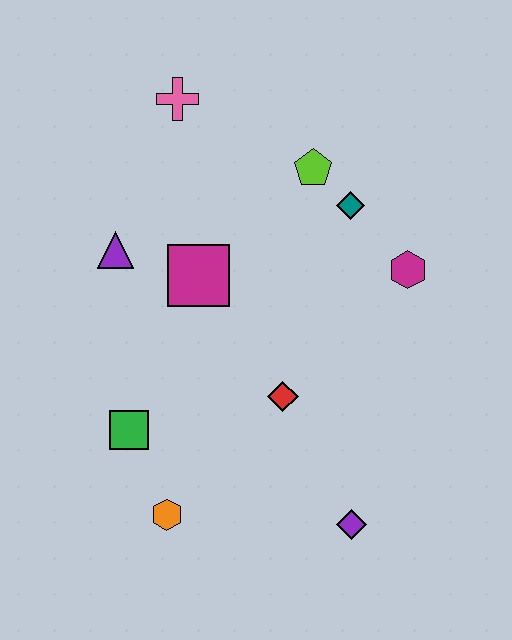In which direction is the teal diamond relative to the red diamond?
The teal diamond is above the red diamond.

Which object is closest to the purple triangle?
The magenta square is closest to the purple triangle.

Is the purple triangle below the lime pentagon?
Yes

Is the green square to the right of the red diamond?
No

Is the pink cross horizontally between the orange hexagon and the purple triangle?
No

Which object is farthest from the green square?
The pink cross is farthest from the green square.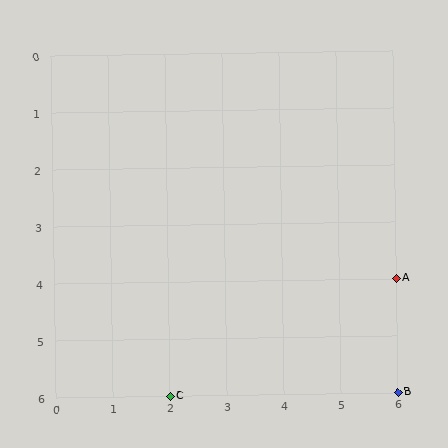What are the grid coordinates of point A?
Point A is at grid coordinates (6, 4).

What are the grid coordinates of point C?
Point C is at grid coordinates (2, 6).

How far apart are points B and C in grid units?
Points B and C are 4 columns apart.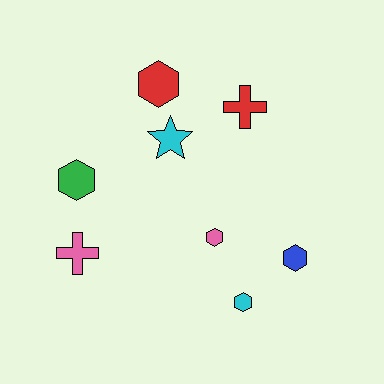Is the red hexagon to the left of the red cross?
Yes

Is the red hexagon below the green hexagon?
No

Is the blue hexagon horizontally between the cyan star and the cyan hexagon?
No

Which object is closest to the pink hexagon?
The cyan hexagon is closest to the pink hexagon.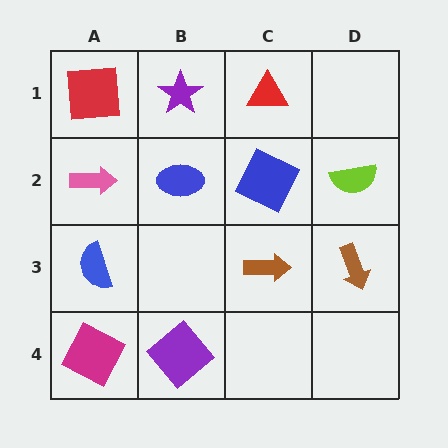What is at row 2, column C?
A blue square.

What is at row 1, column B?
A purple star.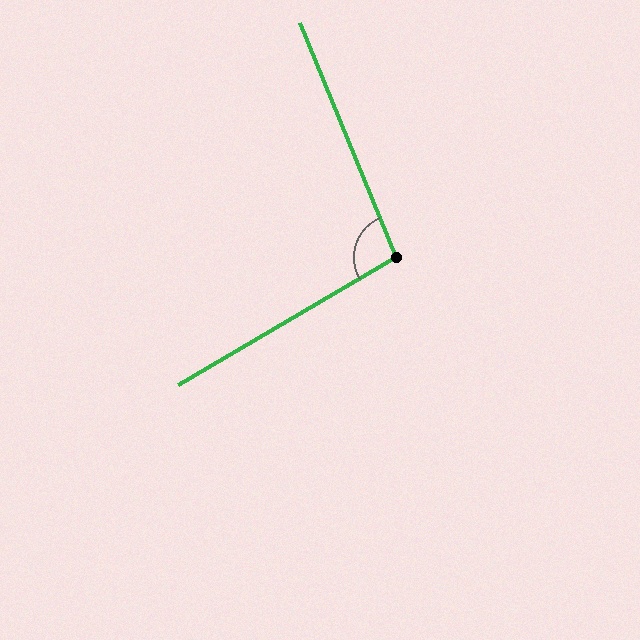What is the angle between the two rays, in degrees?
Approximately 98 degrees.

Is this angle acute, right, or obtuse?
It is obtuse.